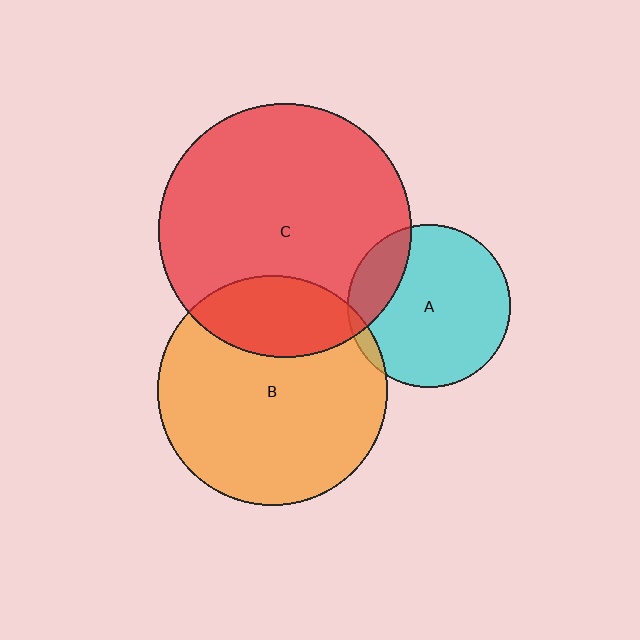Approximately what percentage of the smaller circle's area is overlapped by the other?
Approximately 25%.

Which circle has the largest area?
Circle C (red).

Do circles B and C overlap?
Yes.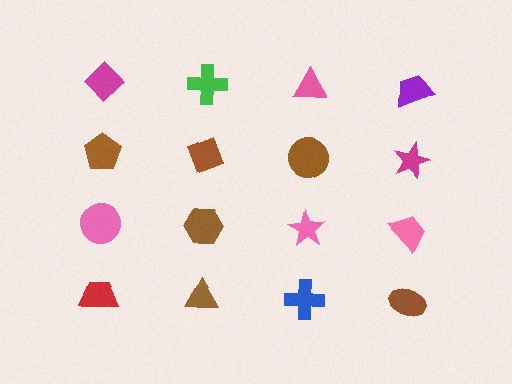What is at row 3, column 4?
A pink trapezoid.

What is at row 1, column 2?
A green cross.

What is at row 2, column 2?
A brown diamond.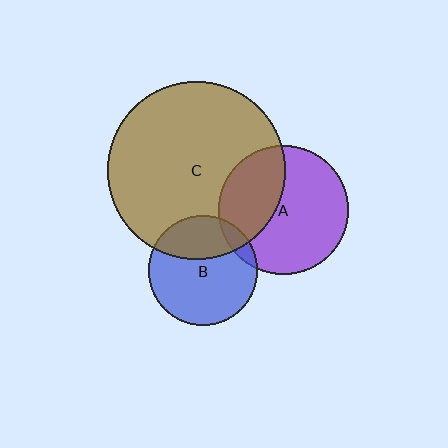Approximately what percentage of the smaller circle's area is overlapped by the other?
Approximately 10%.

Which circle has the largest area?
Circle C (brown).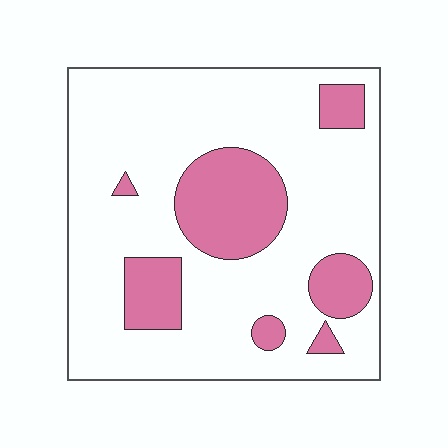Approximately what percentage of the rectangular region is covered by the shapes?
Approximately 20%.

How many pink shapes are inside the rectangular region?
7.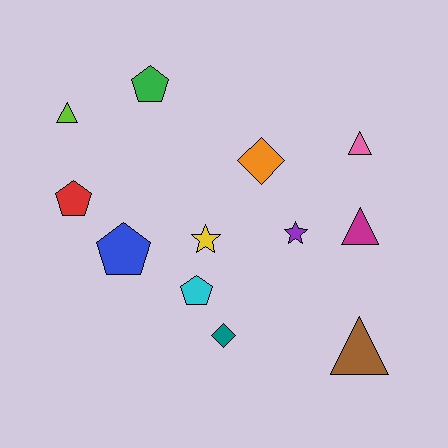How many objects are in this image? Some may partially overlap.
There are 12 objects.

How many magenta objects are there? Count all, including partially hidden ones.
There is 1 magenta object.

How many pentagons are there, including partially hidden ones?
There are 4 pentagons.